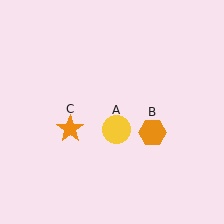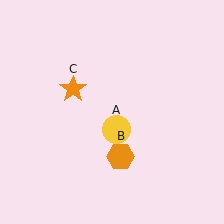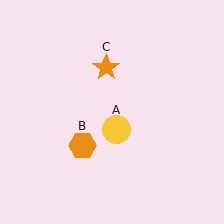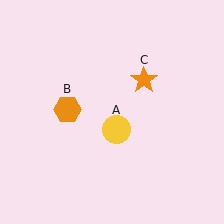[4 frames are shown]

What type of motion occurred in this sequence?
The orange hexagon (object B), orange star (object C) rotated clockwise around the center of the scene.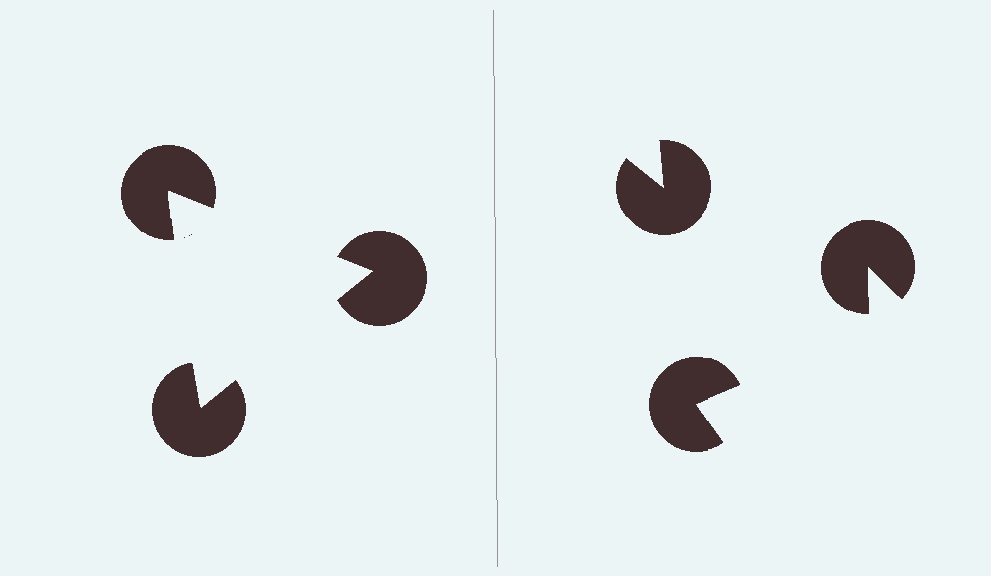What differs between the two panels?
The pac-man discs are positioned identically on both sides; only the wedge orientations differ. On the left they align to a triangle; on the right they are misaligned.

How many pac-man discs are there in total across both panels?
6 — 3 on each side.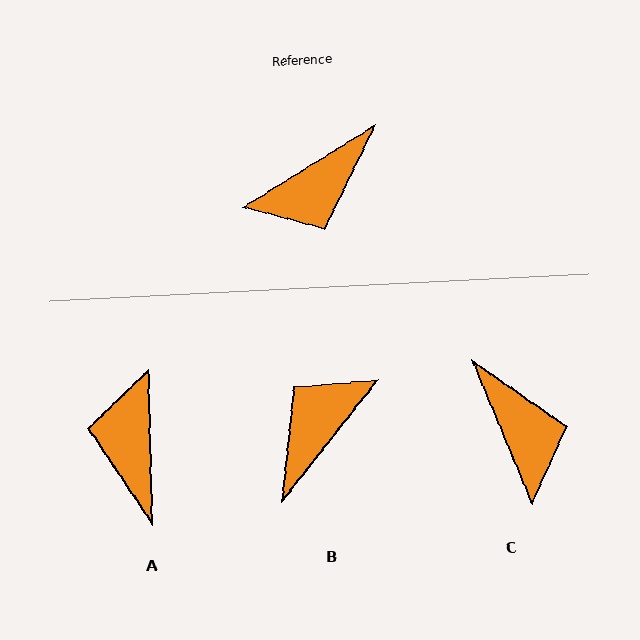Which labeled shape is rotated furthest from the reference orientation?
B, about 160 degrees away.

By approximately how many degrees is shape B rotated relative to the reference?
Approximately 160 degrees clockwise.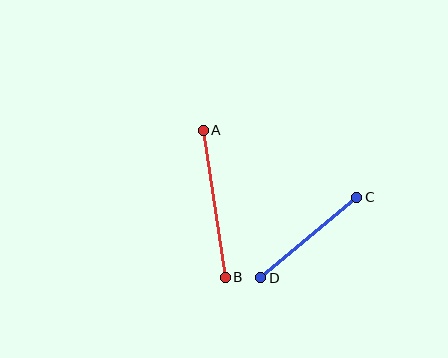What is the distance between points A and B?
The distance is approximately 149 pixels.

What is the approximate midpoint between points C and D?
The midpoint is at approximately (309, 238) pixels.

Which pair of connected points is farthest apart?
Points A and B are farthest apart.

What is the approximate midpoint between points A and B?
The midpoint is at approximately (214, 204) pixels.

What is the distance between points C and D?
The distance is approximately 125 pixels.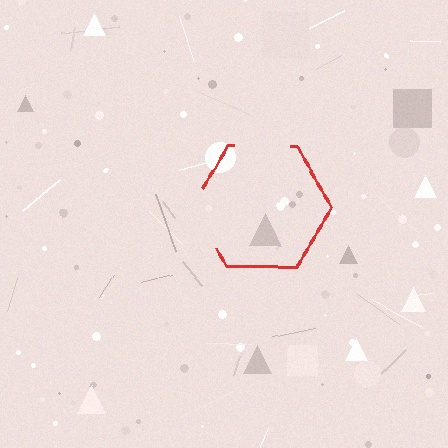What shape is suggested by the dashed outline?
The dashed outline suggests a hexagon.